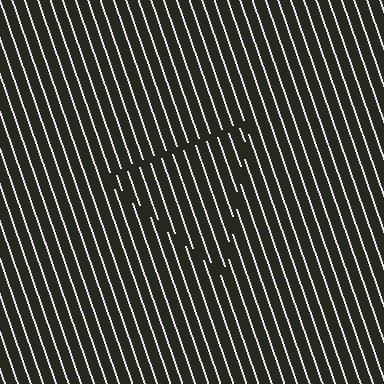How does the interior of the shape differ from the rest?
The interior of the shape contains the same grating, shifted by half a period — the contour is defined by the phase discontinuity where line-ends from the inner and outer gratings abut.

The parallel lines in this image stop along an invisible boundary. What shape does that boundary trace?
An illusory triangle. The interior of the shape contains the same grating, shifted by half a period — the contour is defined by the phase discontinuity where line-ends from the inner and outer gratings abut.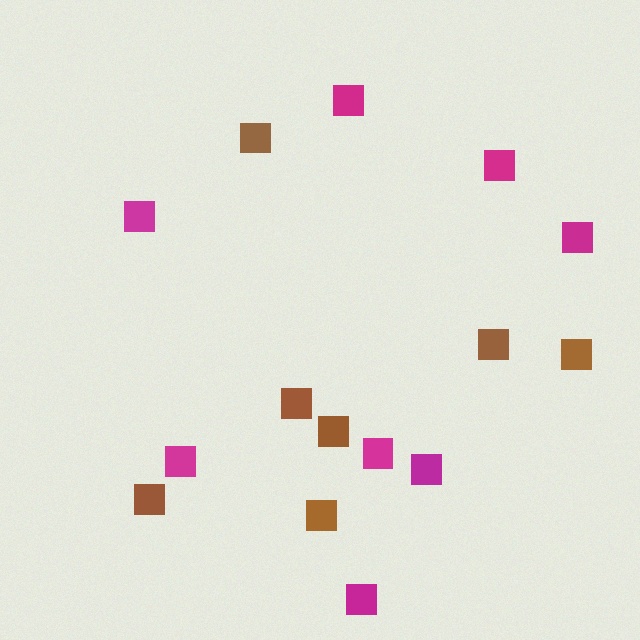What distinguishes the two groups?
There are 2 groups: one group of magenta squares (8) and one group of brown squares (7).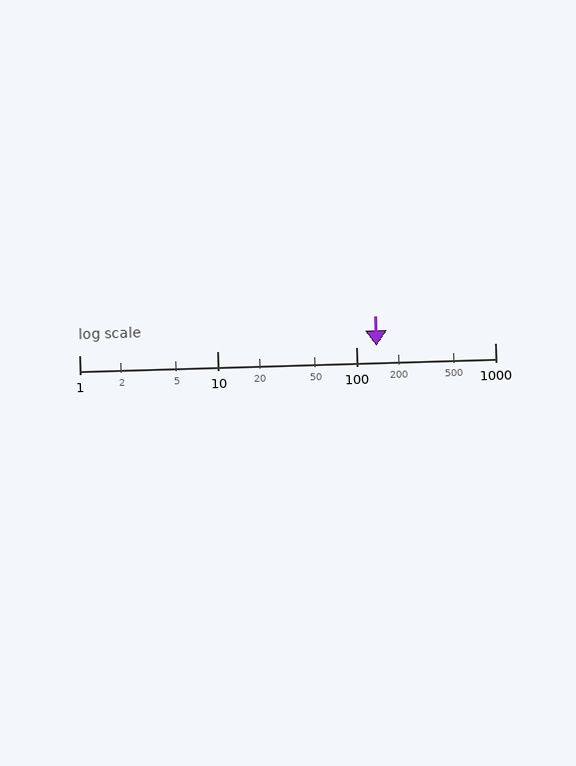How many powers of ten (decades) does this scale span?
The scale spans 3 decades, from 1 to 1000.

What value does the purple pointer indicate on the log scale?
The pointer indicates approximately 140.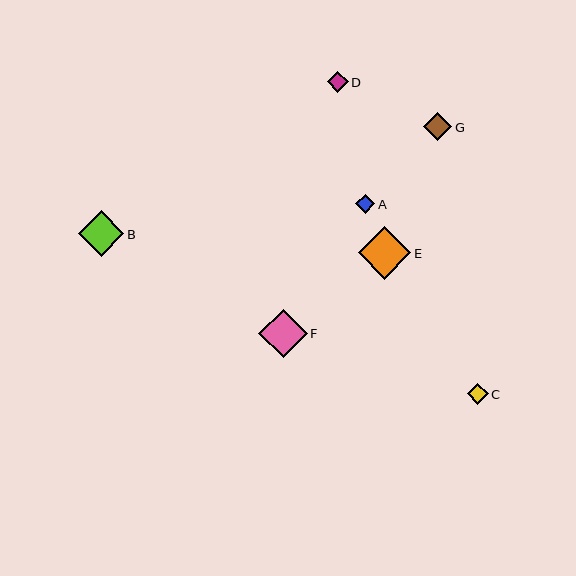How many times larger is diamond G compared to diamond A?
Diamond G is approximately 1.5 times the size of diamond A.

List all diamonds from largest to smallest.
From largest to smallest: E, F, B, G, C, D, A.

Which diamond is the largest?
Diamond E is the largest with a size of approximately 52 pixels.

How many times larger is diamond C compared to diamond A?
Diamond C is approximately 1.1 times the size of diamond A.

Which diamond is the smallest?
Diamond A is the smallest with a size of approximately 19 pixels.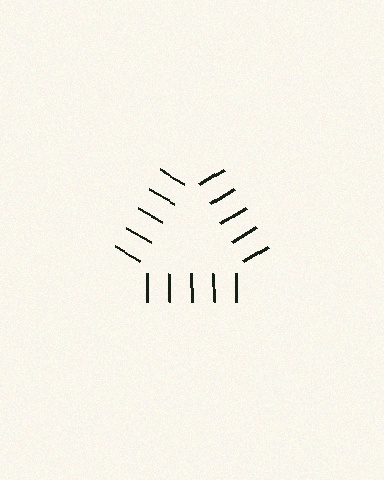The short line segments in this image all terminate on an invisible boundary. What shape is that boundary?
An illusory triangle — the line segments terminate on its edges but no continuous stroke is drawn.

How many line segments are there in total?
15 — 5 along each of the 3 edges.